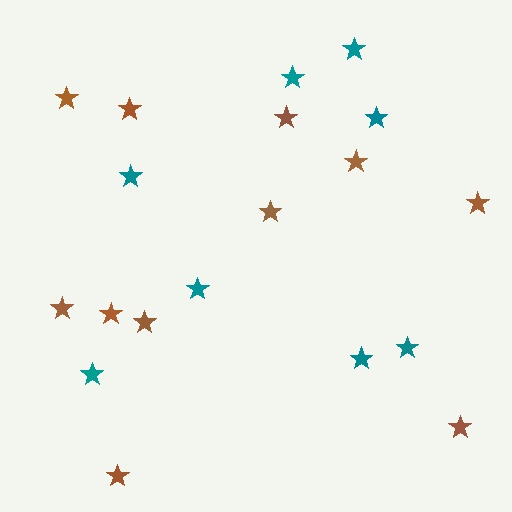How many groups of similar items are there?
There are 2 groups: one group of teal stars (8) and one group of brown stars (11).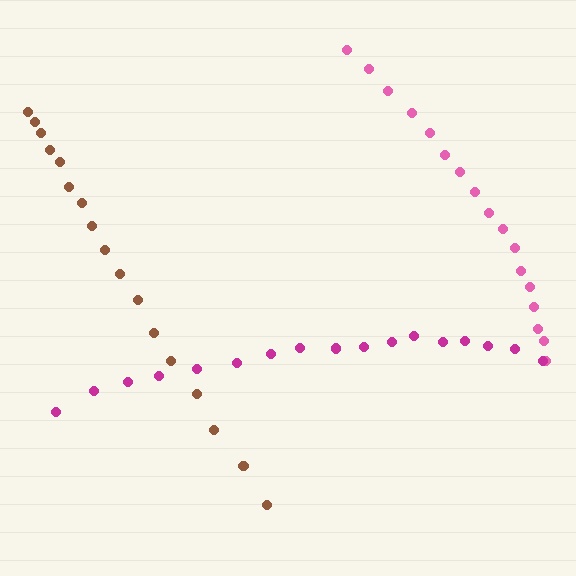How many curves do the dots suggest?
There are 3 distinct paths.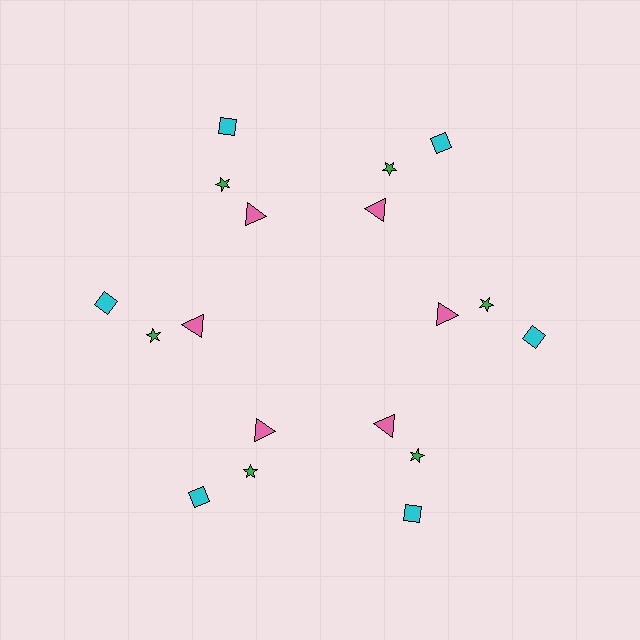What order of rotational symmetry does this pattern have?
This pattern has 6-fold rotational symmetry.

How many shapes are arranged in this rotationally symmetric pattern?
There are 18 shapes, arranged in 6 groups of 3.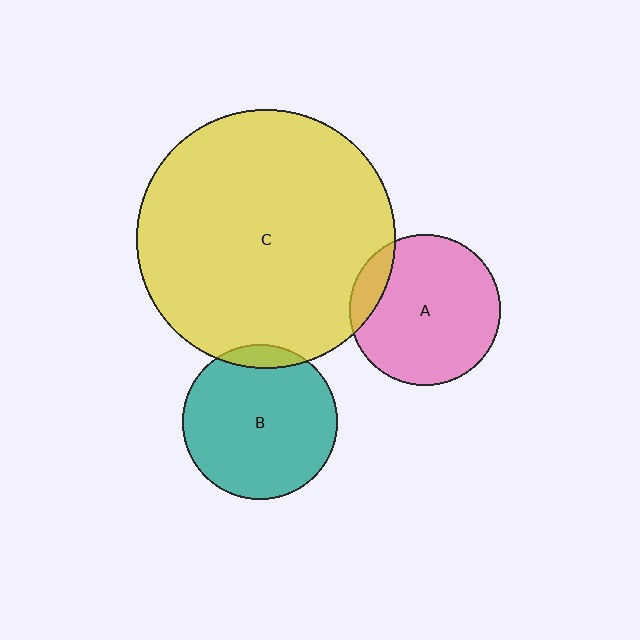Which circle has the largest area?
Circle C (yellow).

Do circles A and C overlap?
Yes.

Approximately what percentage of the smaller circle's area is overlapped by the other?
Approximately 10%.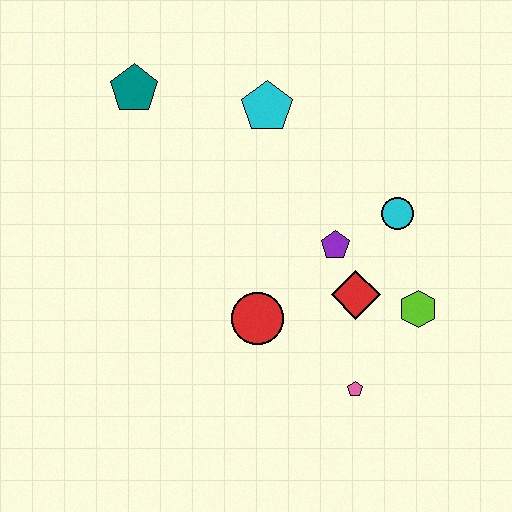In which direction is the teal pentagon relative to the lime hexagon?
The teal pentagon is to the left of the lime hexagon.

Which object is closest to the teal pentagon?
The cyan pentagon is closest to the teal pentagon.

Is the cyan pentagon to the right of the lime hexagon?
No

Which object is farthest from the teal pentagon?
The pink pentagon is farthest from the teal pentagon.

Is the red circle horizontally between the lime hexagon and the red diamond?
No